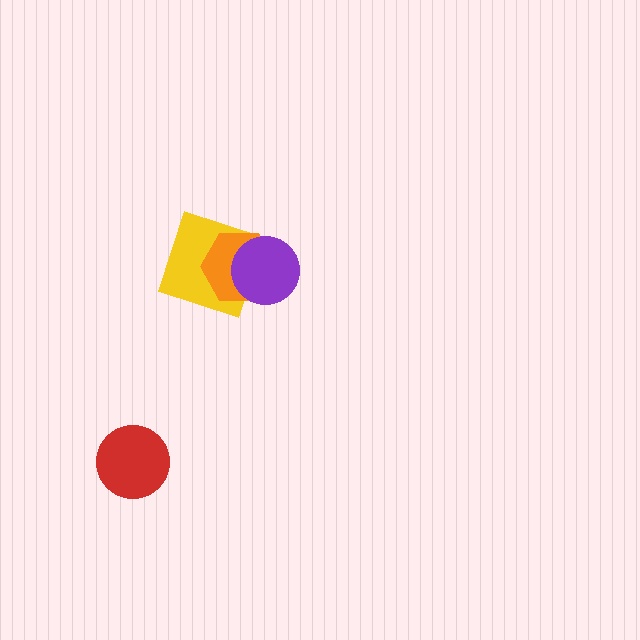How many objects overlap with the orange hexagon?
2 objects overlap with the orange hexagon.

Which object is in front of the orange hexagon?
The purple circle is in front of the orange hexagon.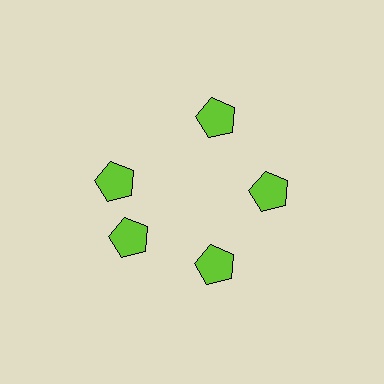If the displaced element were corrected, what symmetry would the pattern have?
It would have 5-fold rotational symmetry — the pattern would map onto itself every 72 degrees.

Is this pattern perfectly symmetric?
No. The 5 lime pentagons are arranged in a ring, but one element near the 10 o'clock position is rotated out of alignment along the ring, breaking the 5-fold rotational symmetry.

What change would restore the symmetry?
The symmetry would be restored by rotating it back into even spacing with its neighbors so that all 5 pentagons sit at equal angles and equal distance from the center.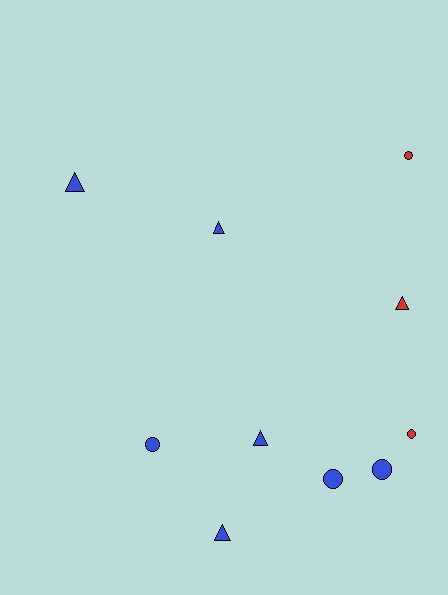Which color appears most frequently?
Blue, with 7 objects.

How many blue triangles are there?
There are 4 blue triangles.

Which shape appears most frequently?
Circle, with 5 objects.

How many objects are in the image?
There are 10 objects.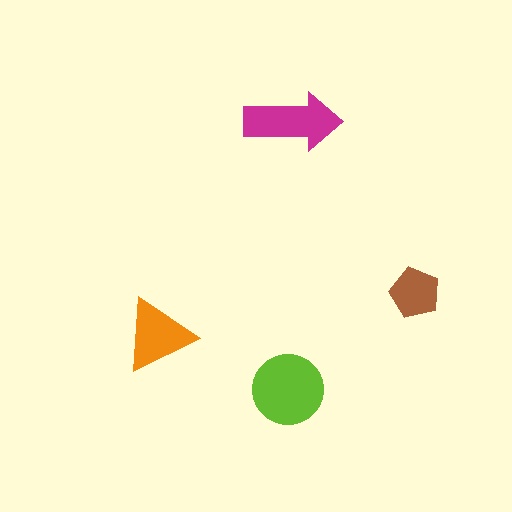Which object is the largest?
The lime circle.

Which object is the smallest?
The brown pentagon.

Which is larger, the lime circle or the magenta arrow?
The lime circle.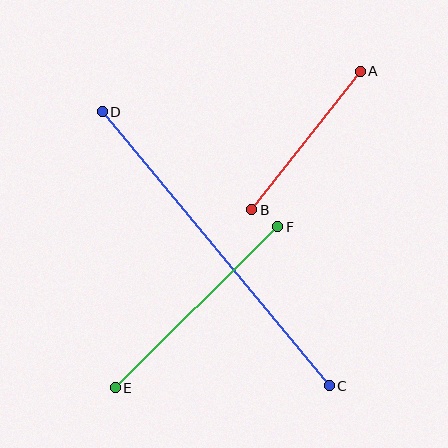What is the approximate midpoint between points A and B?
The midpoint is at approximately (306, 140) pixels.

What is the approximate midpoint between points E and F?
The midpoint is at approximately (197, 307) pixels.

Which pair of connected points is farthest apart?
Points C and D are farthest apart.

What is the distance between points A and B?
The distance is approximately 176 pixels.